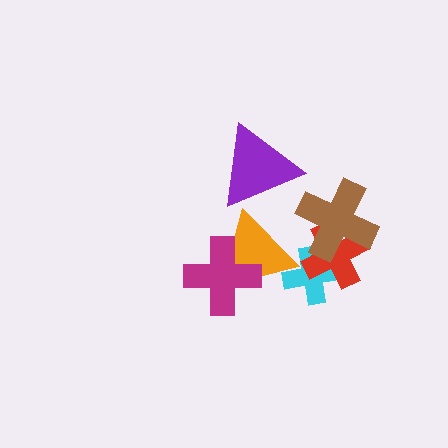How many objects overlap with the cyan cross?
3 objects overlap with the cyan cross.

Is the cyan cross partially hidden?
Yes, it is partially covered by another shape.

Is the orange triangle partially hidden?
Yes, it is partially covered by another shape.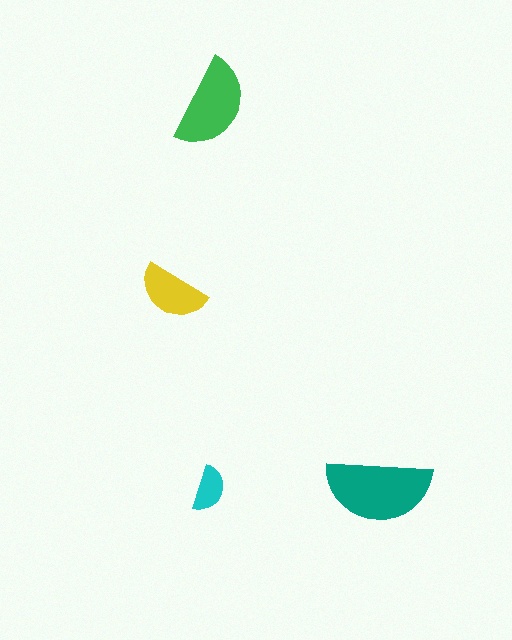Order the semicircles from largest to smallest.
the teal one, the green one, the yellow one, the cyan one.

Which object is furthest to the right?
The teal semicircle is rightmost.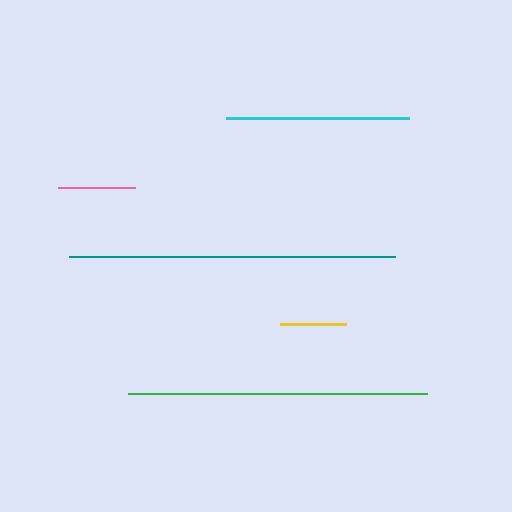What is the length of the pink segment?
The pink segment is approximately 77 pixels long.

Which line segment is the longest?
The teal line is the longest at approximately 325 pixels.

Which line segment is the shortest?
The yellow line is the shortest at approximately 66 pixels.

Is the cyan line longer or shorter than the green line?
The green line is longer than the cyan line.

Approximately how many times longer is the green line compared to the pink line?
The green line is approximately 3.9 times the length of the pink line.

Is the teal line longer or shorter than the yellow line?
The teal line is longer than the yellow line.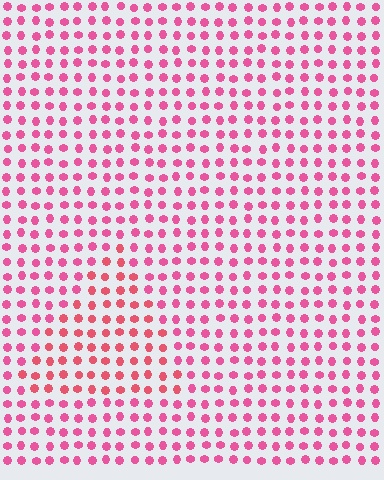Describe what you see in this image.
The image is filled with small pink elements in a uniform arrangement. A triangle-shaped region is visible where the elements are tinted to a slightly different hue, forming a subtle color boundary.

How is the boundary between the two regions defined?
The boundary is defined purely by a slight shift in hue (about 20 degrees). Spacing, size, and orientation are identical on both sides.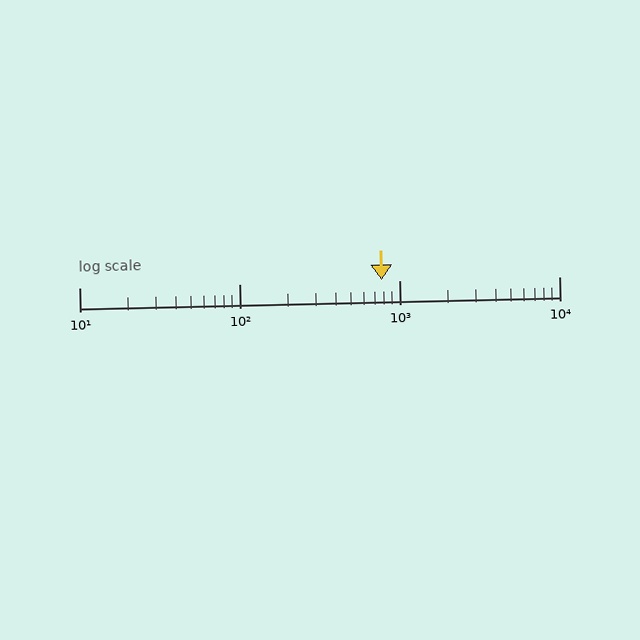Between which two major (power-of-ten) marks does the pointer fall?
The pointer is between 100 and 1000.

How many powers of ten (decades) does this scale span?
The scale spans 3 decades, from 10 to 10000.